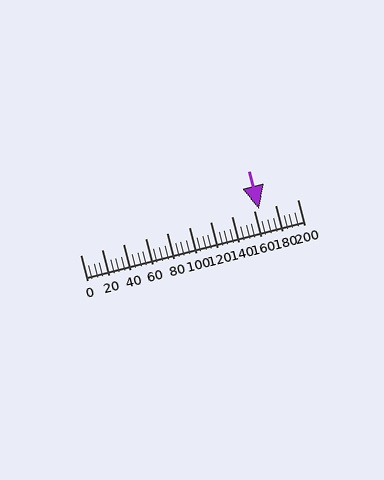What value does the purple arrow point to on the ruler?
The purple arrow points to approximately 165.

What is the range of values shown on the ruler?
The ruler shows values from 0 to 200.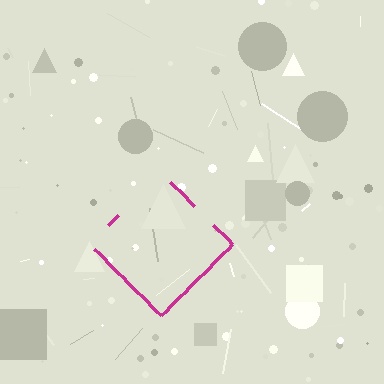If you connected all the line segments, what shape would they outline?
They would outline a diamond.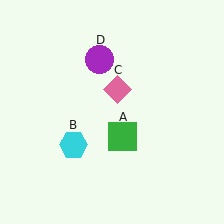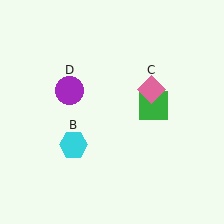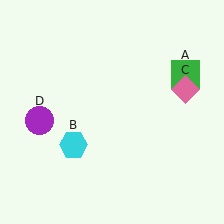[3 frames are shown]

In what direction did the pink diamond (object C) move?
The pink diamond (object C) moved right.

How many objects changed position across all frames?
3 objects changed position: green square (object A), pink diamond (object C), purple circle (object D).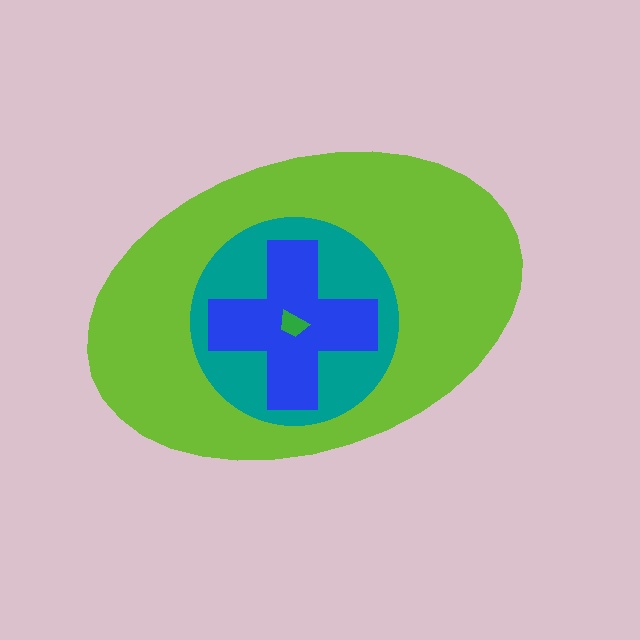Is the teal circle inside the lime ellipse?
Yes.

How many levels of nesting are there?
4.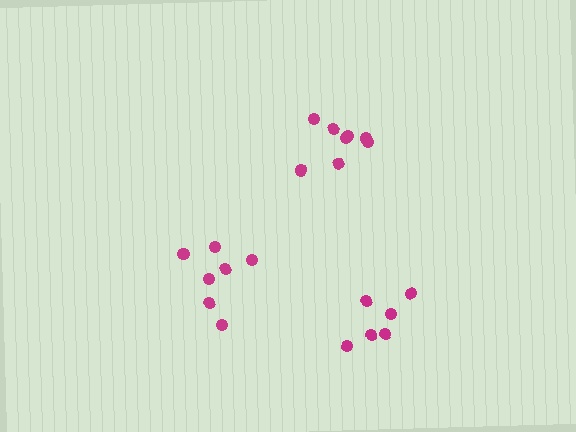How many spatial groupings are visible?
There are 3 spatial groupings.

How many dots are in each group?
Group 1: 8 dots, Group 2: 6 dots, Group 3: 7 dots (21 total).